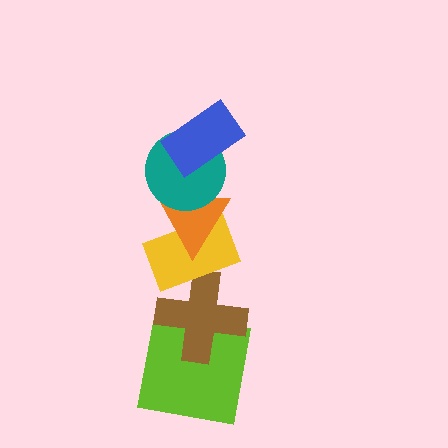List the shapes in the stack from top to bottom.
From top to bottom: the blue rectangle, the teal circle, the orange triangle, the yellow rectangle, the brown cross, the lime square.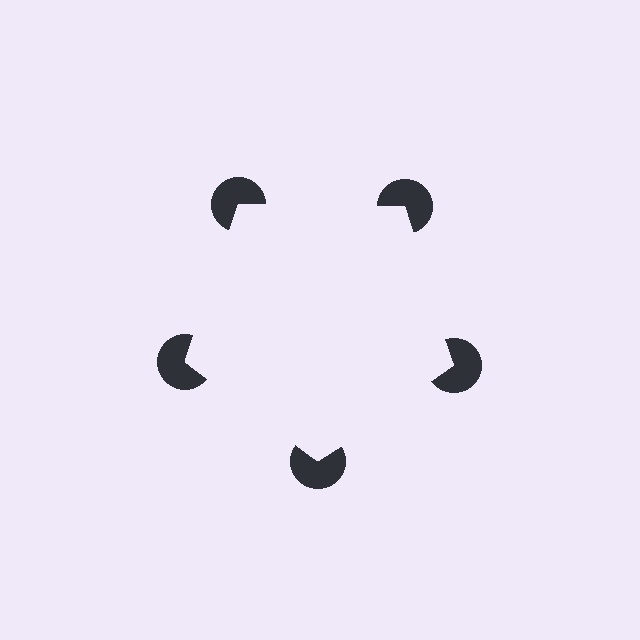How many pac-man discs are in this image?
There are 5 — one at each vertex of the illusory pentagon.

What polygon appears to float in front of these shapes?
An illusory pentagon — its edges are inferred from the aligned wedge cuts in the pac-man discs, not physically drawn.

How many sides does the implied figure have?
5 sides.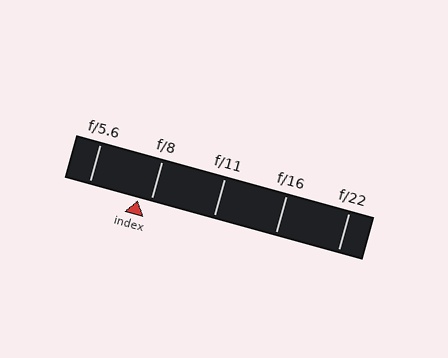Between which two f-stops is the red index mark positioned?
The index mark is between f/5.6 and f/8.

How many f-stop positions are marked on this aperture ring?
There are 5 f-stop positions marked.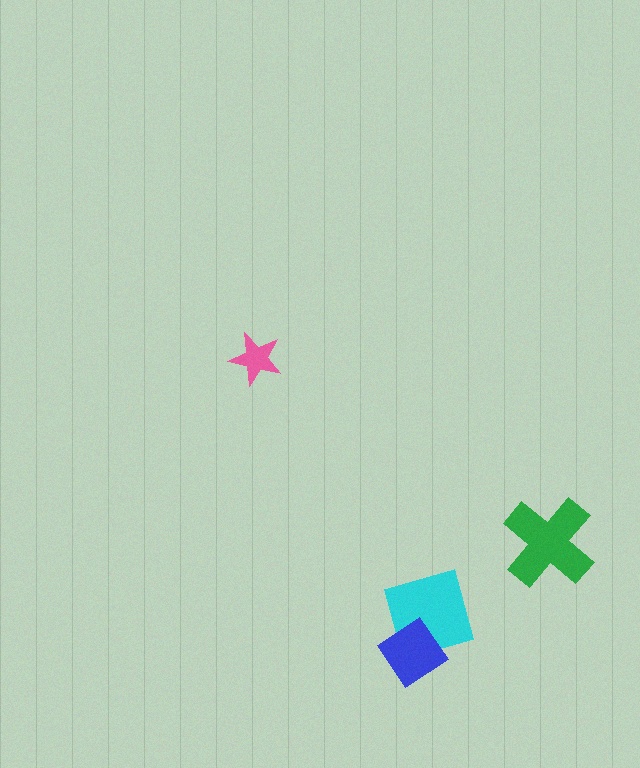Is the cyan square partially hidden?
Yes, it is partially covered by another shape.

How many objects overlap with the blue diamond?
1 object overlaps with the blue diamond.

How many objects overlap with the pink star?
0 objects overlap with the pink star.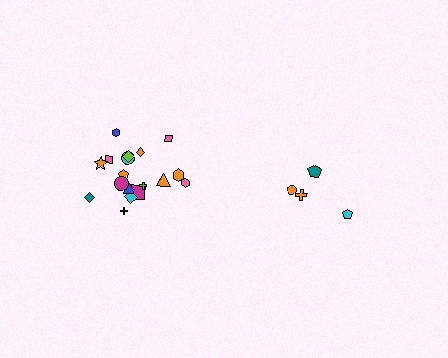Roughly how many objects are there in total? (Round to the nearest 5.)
Roughly 20 objects in total.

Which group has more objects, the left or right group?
The left group.